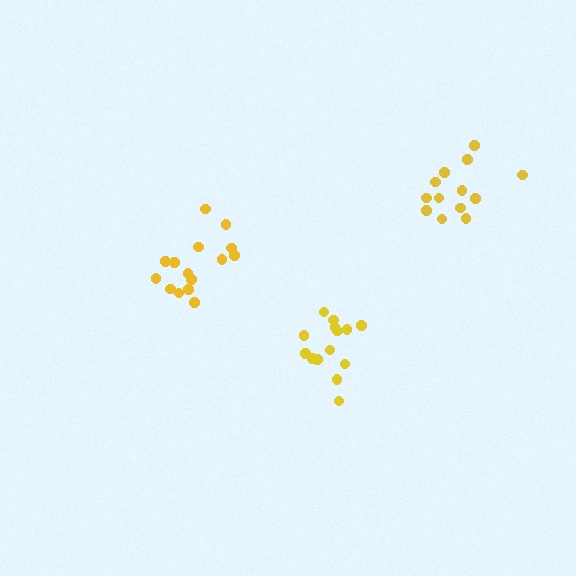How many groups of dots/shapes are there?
There are 3 groups.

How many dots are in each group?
Group 1: 13 dots, Group 2: 14 dots, Group 3: 15 dots (42 total).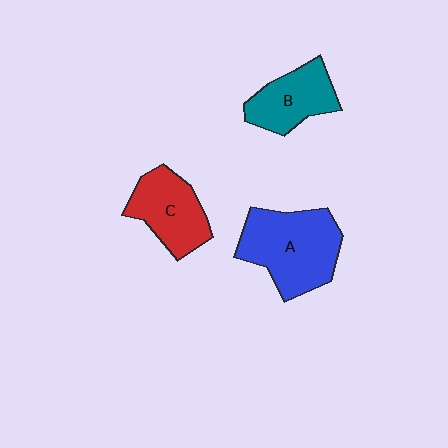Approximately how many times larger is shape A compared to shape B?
Approximately 1.6 times.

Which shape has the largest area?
Shape A (blue).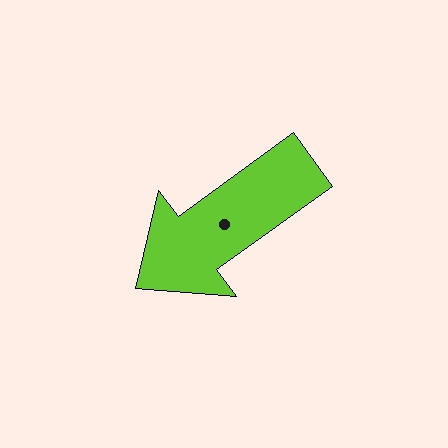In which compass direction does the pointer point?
Southwest.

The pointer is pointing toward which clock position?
Roughly 8 o'clock.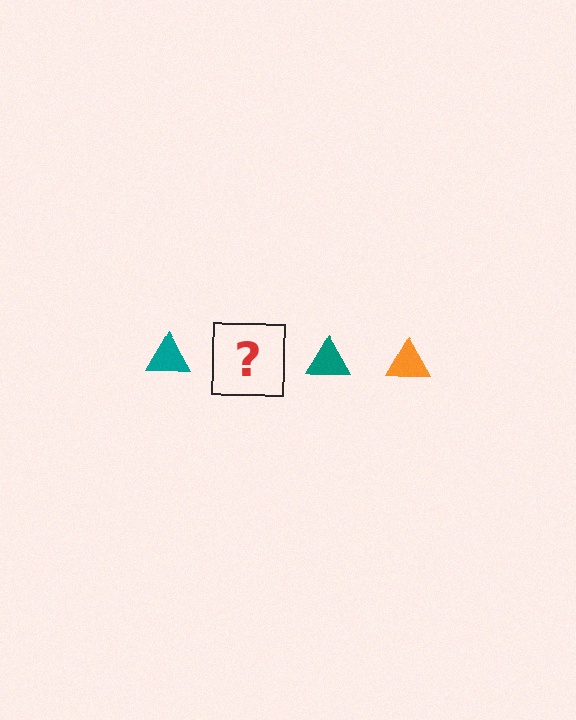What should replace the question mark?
The question mark should be replaced with an orange triangle.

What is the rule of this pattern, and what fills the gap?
The rule is that the pattern cycles through teal, orange triangles. The gap should be filled with an orange triangle.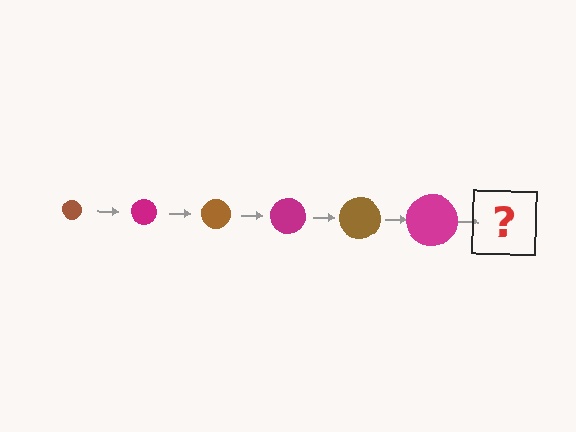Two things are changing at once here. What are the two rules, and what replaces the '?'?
The two rules are that the circle grows larger each step and the color cycles through brown and magenta. The '?' should be a brown circle, larger than the previous one.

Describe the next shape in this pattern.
It should be a brown circle, larger than the previous one.